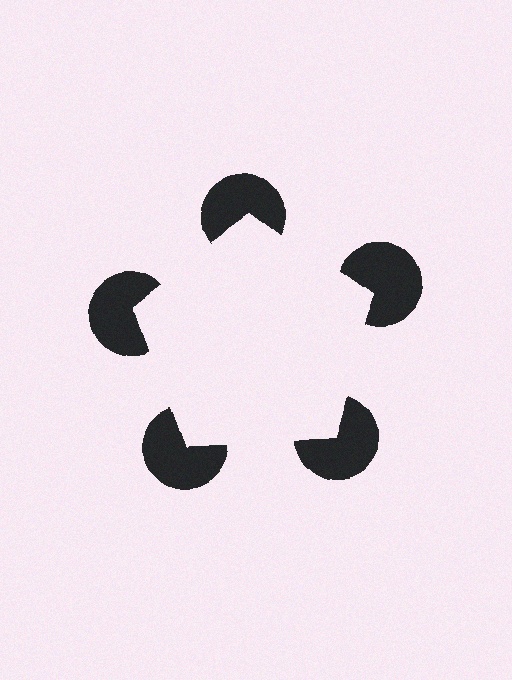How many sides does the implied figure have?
5 sides.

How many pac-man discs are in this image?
There are 5 — one at each vertex of the illusory pentagon.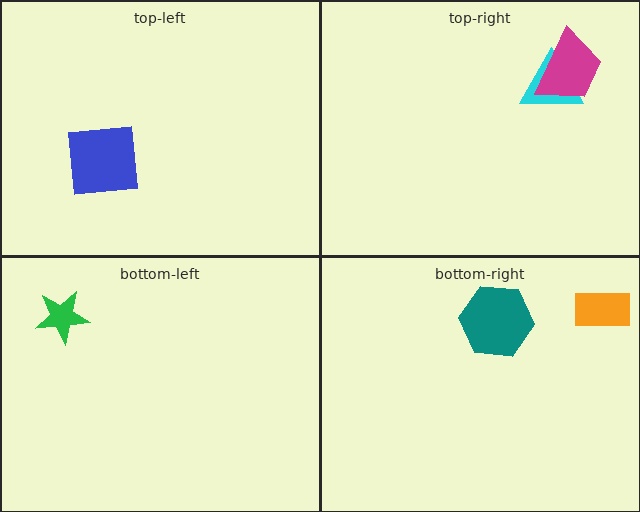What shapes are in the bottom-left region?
The green star.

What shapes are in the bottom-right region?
The teal hexagon, the orange rectangle.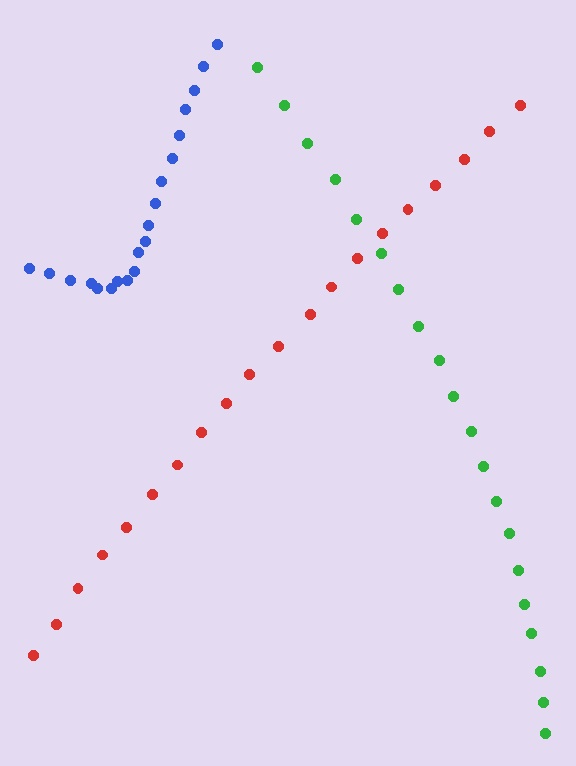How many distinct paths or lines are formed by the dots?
There are 3 distinct paths.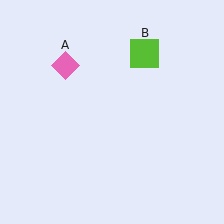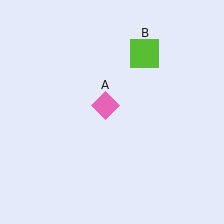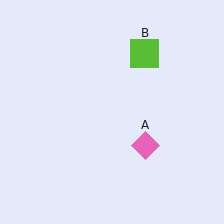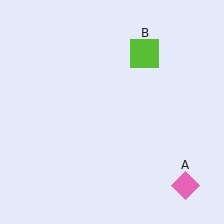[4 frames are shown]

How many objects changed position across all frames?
1 object changed position: pink diamond (object A).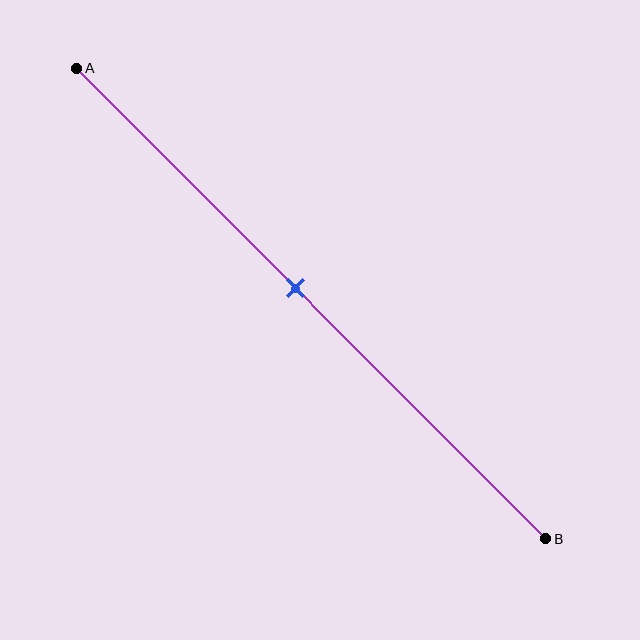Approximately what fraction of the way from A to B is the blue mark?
The blue mark is approximately 45% of the way from A to B.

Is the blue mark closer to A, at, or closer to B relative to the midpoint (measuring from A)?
The blue mark is closer to point A than the midpoint of segment AB.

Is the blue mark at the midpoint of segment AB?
No, the mark is at about 45% from A, not at the 50% midpoint.